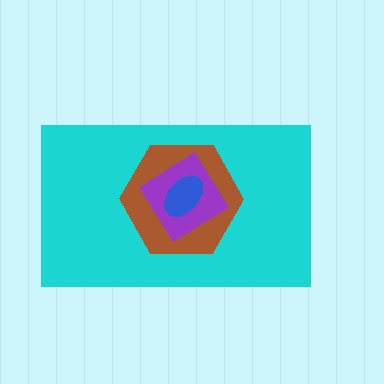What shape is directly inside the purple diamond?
The blue ellipse.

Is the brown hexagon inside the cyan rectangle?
Yes.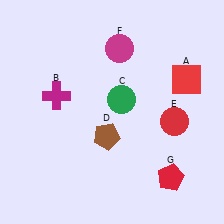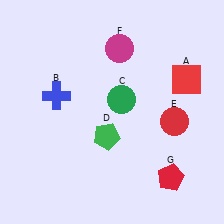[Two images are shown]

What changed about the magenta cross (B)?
In Image 1, B is magenta. In Image 2, it changed to blue.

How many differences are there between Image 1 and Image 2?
There are 2 differences between the two images.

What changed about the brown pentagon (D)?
In Image 1, D is brown. In Image 2, it changed to green.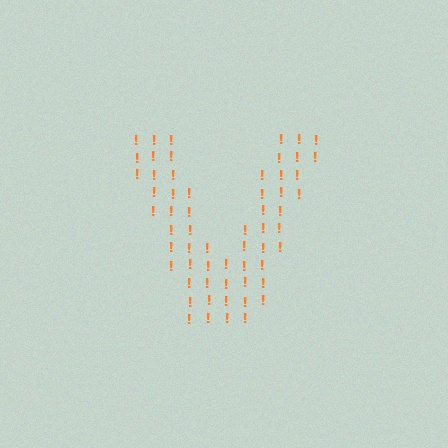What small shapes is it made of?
It is made of small exclamation marks.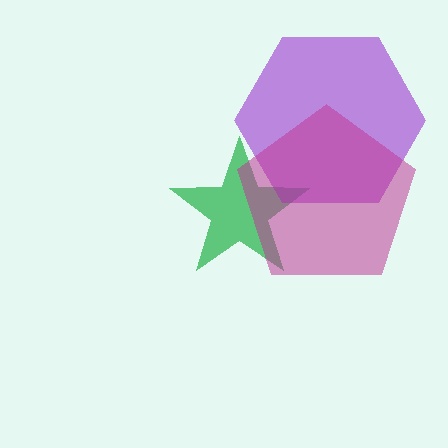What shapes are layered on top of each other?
The layered shapes are: a green star, a purple hexagon, a magenta pentagon.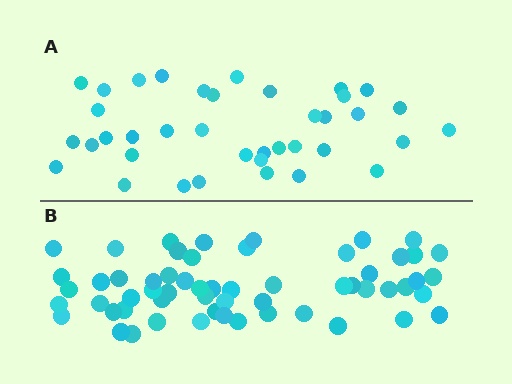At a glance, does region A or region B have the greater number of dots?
Region B (the bottom region) has more dots.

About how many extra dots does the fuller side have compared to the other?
Region B has approximately 20 more dots than region A.